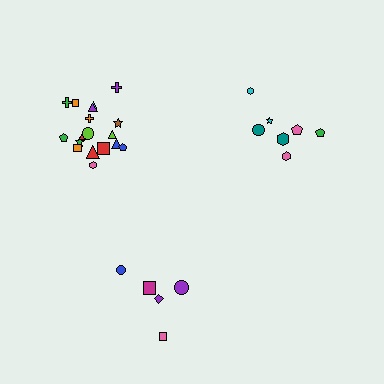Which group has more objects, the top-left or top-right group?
The top-left group.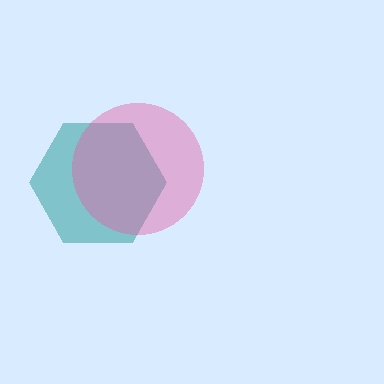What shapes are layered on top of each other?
The layered shapes are: a teal hexagon, a pink circle.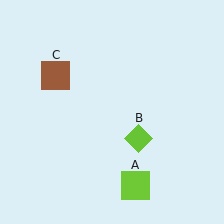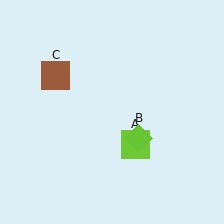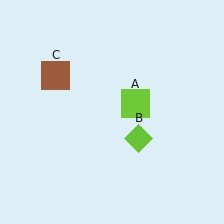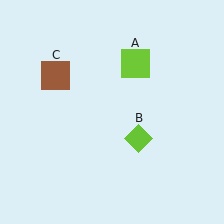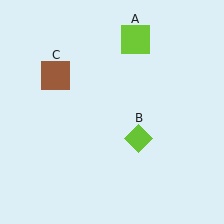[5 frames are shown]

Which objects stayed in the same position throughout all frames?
Lime diamond (object B) and brown square (object C) remained stationary.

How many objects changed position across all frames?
1 object changed position: lime square (object A).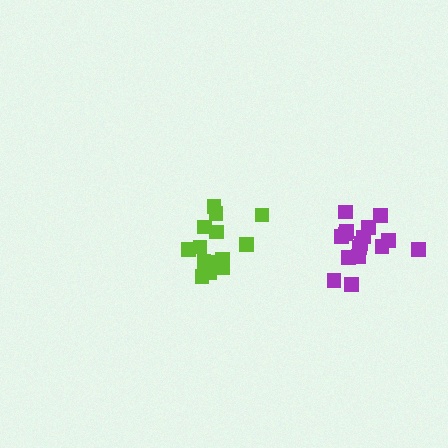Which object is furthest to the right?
The purple cluster is rightmost.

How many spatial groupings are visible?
There are 2 spatial groupings.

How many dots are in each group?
Group 1: 14 dots, Group 2: 16 dots (30 total).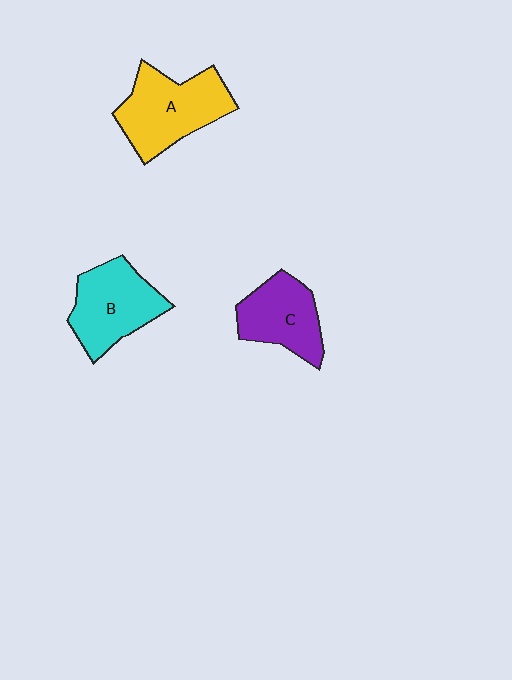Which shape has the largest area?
Shape A (yellow).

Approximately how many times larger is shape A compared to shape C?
Approximately 1.3 times.